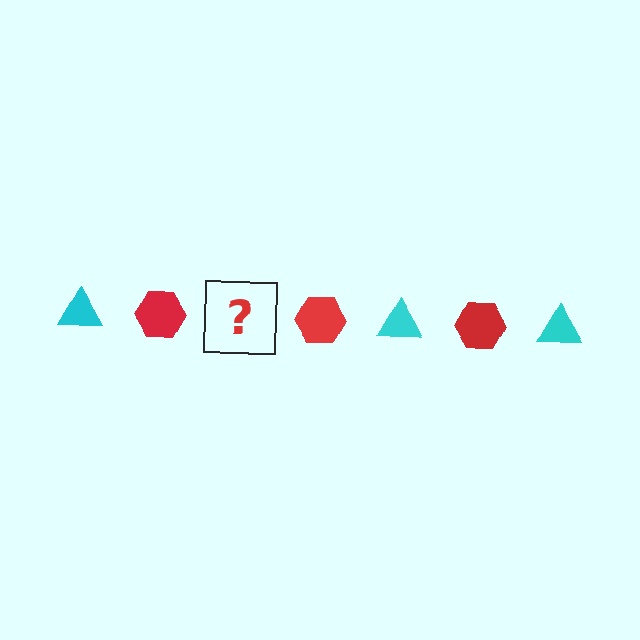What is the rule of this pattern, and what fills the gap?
The rule is that the pattern alternates between cyan triangle and red hexagon. The gap should be filled with a cyan triangle.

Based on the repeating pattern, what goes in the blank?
The blank should be a cyan triangle.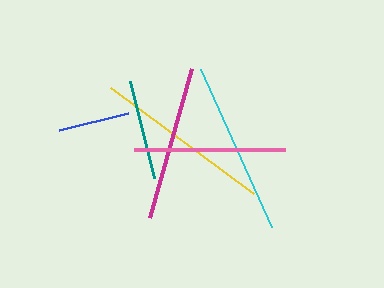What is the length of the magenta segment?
The magenta segment is approximately 155 pixels long.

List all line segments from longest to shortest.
From longest to shortest: yellow, cyan, magenta, pink, teal, blue.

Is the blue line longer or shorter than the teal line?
The teal line is longer than the blue line.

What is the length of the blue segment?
The blue segment is approximately 71 pixels long.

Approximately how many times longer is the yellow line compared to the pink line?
The yellow line is approximately 1.2 times the length of the pink line.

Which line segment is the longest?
The yellow line is the longest at approximately 178 pixels.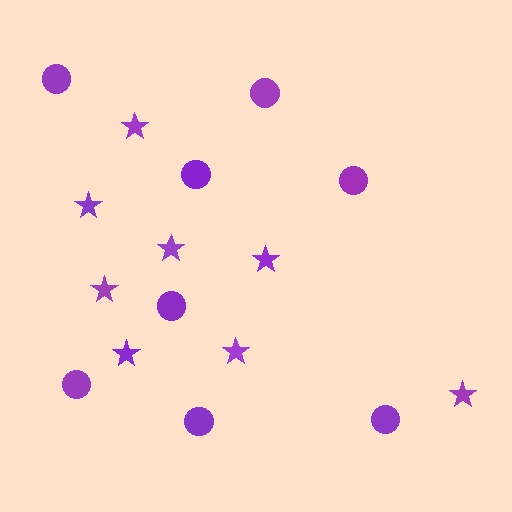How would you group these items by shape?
There are 2 groups: one group of circles (8) and one group of stars (8).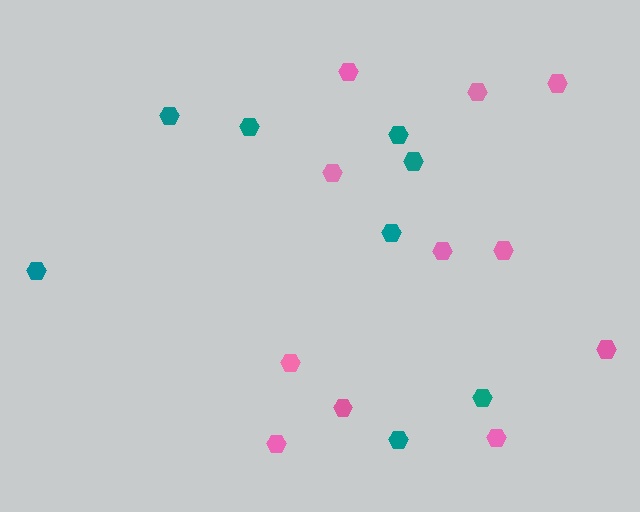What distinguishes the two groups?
There are 2 groups: one group of pink hexagons (11) and one group of teal hexagons (8).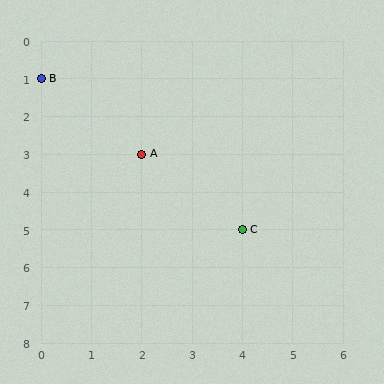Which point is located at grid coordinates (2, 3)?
Point A is at (2, 3).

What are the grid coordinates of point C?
Point C is at grid coordinates (4, 5).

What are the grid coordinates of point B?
Point B is at grid coordinates (0, 1).